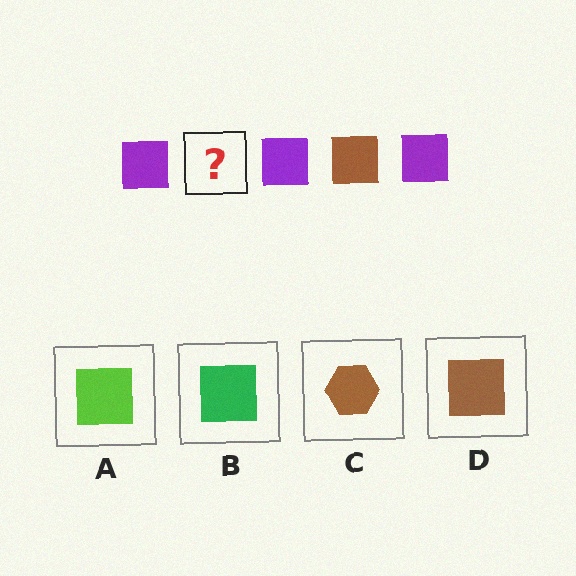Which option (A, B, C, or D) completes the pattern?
D.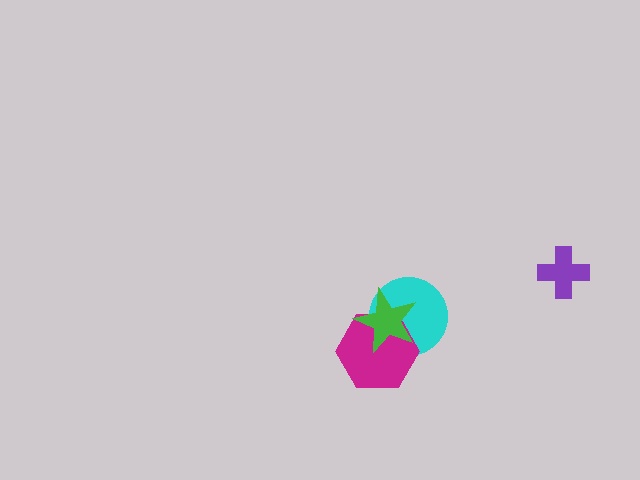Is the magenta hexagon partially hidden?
Yes, it is partially covered by another shape.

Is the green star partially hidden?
No, no other shape covers it.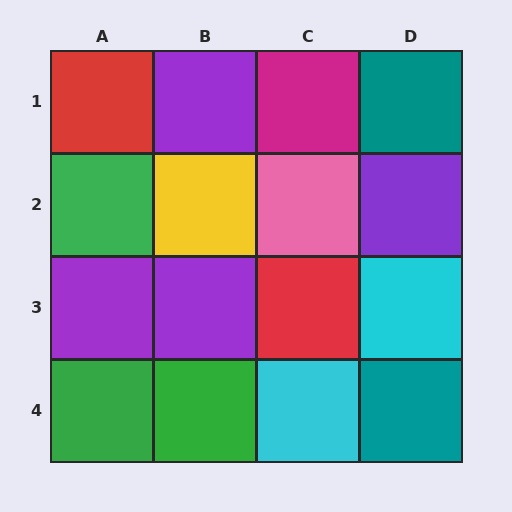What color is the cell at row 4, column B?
Green.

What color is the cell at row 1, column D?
Teal.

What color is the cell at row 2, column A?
Green.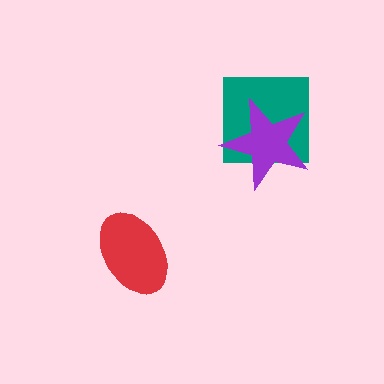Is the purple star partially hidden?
No, no other shape covers it.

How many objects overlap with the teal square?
1 object overlaps with the teal square.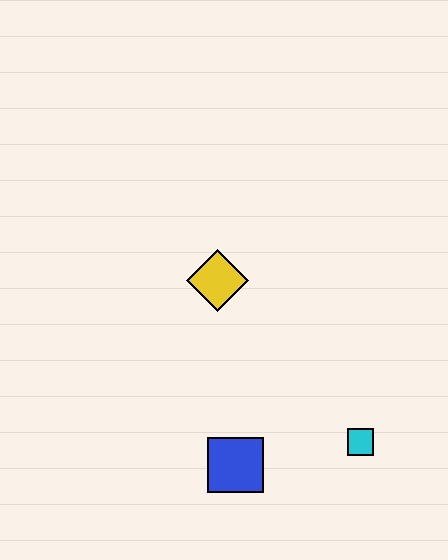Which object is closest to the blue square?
The cyan square is closest to the blue square.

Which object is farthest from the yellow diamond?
The cyan square is farthest from the yellow diamond.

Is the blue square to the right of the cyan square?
No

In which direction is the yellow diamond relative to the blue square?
The yellow diamond is above the blue square.